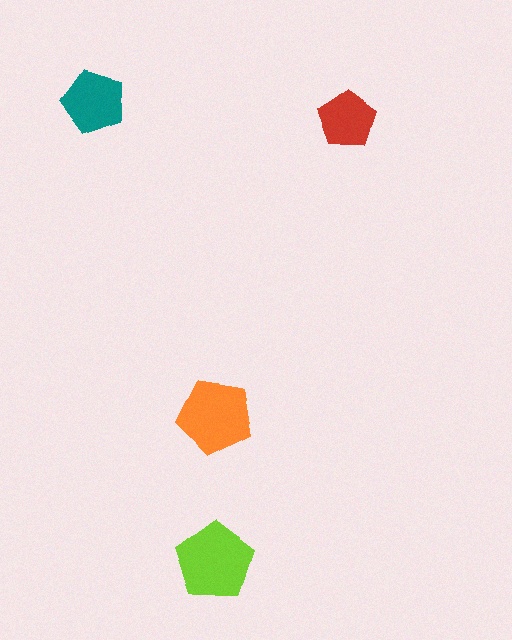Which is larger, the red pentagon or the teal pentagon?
The teal one.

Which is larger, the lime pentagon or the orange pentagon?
The lime one.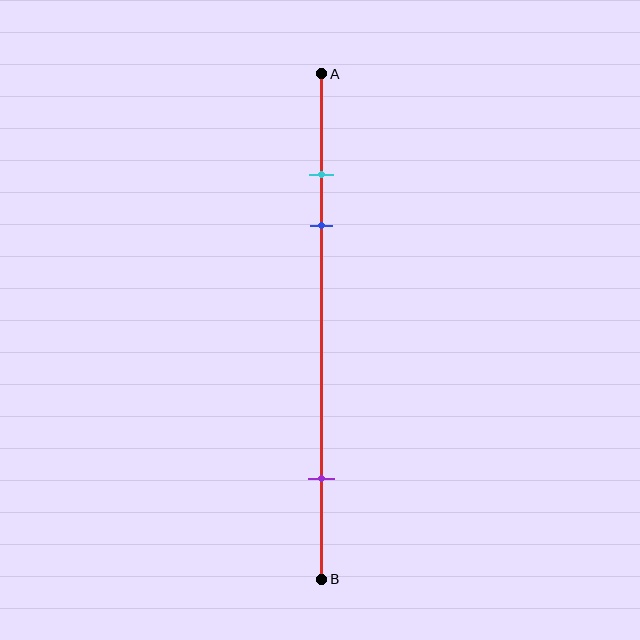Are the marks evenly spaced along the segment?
No, the marks are not evenly spaced.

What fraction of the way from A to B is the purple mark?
The purple mark is approximately 80% (0.8) of the way from A to B.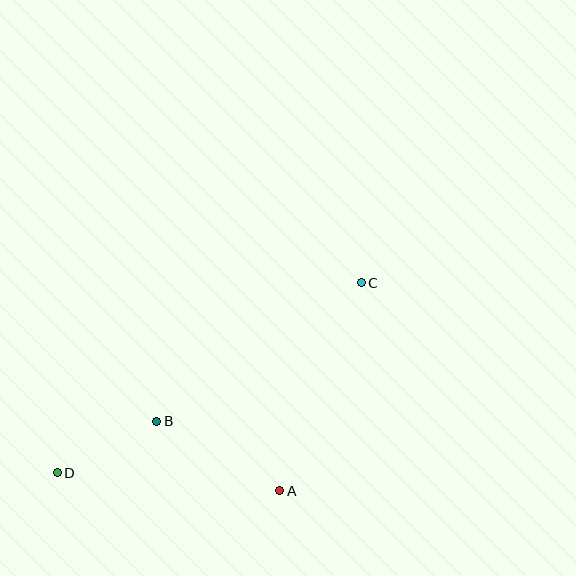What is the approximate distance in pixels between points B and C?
The distance between B and C is approximately 247 pixels.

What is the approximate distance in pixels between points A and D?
The distance between A and D is approximately 223 pixels.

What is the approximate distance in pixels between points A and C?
The distance between A and C is approximately 224 pixels.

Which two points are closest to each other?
Points B and D are closest to each other.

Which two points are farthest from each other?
Points C and D are farthest from each other.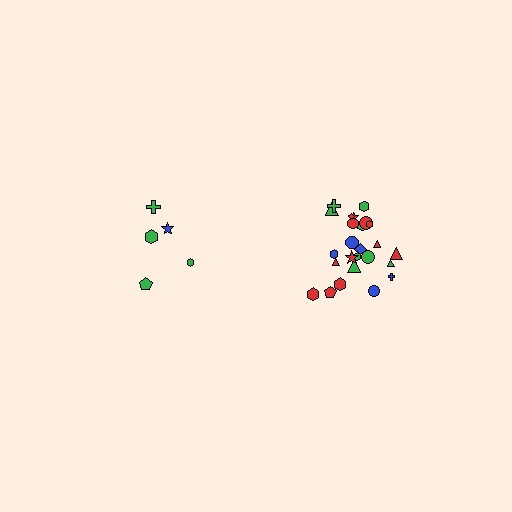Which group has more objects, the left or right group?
The right group.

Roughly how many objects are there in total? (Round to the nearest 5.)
Roughly 30 objects in total.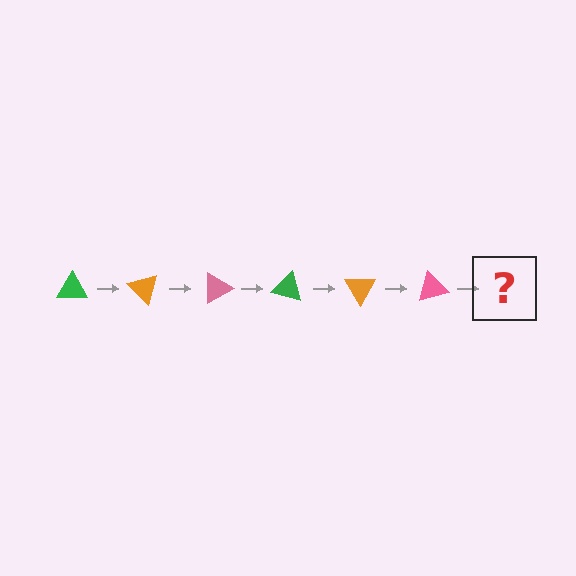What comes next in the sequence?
The next element should be a green triangle, rotated 270 degrees from the start.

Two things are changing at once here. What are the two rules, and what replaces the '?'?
The two rules are that it rotates 45 degrees each step and the color cycles through green, orange, and pink. The '?' should be a green triangle, rotated 270 degrees from the start.